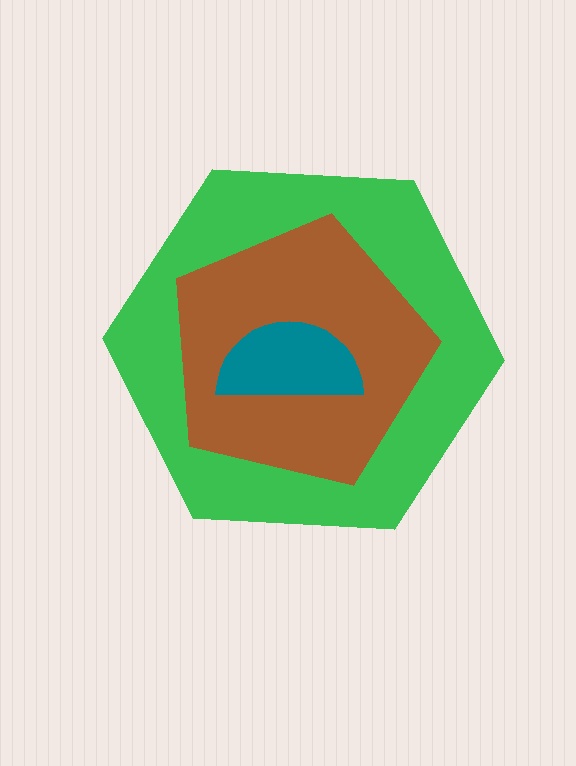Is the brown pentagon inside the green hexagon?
Yes.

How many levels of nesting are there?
3.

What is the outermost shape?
The green hexagon.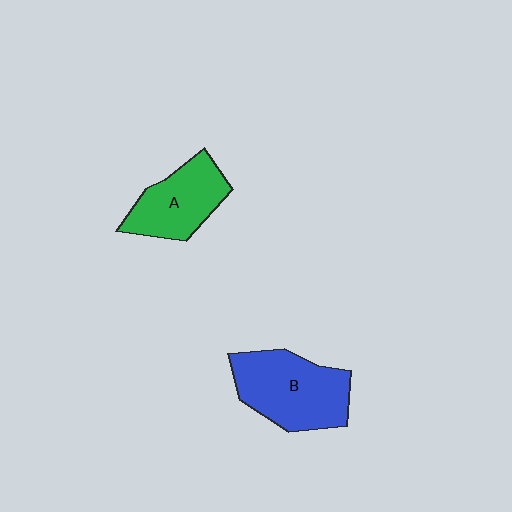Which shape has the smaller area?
Shape A (green).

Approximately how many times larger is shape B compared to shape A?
Approximately 1.3 times.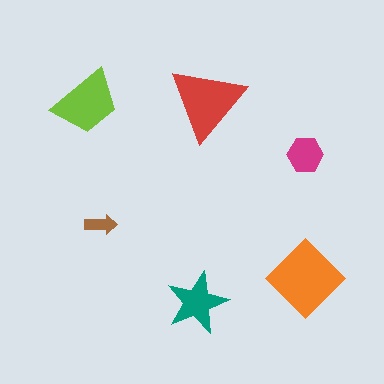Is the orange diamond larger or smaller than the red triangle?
Larger.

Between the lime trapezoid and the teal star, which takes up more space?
The lime trapezoid.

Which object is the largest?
The orange diamond.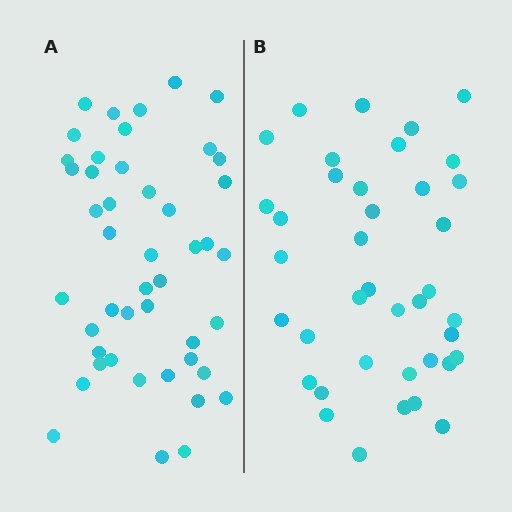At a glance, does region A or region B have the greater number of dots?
Region A (the left region) has more dots.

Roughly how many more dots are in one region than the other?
Region A has roughly 8 or so more dots than region B.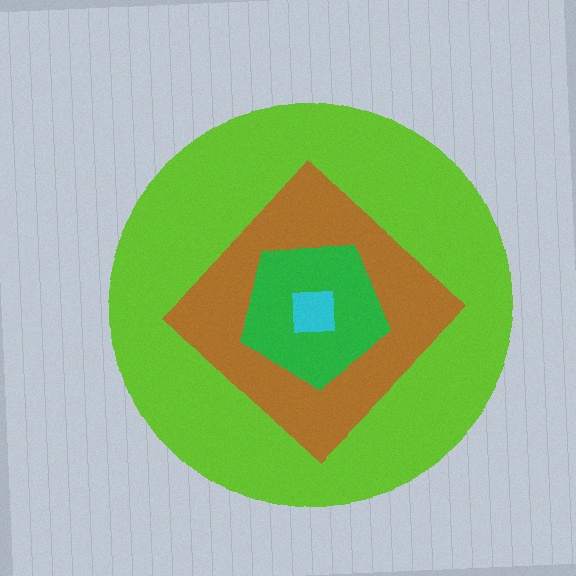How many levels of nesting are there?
4.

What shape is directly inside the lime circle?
The brown diamond.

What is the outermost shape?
The lime circle.